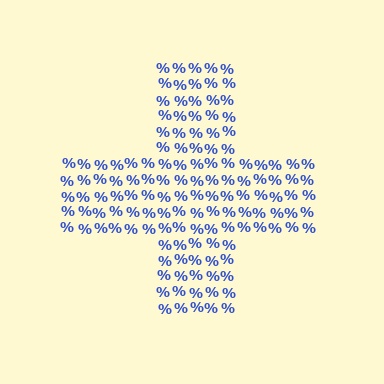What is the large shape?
The large shape is a cross.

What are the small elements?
The small elements are percent signs.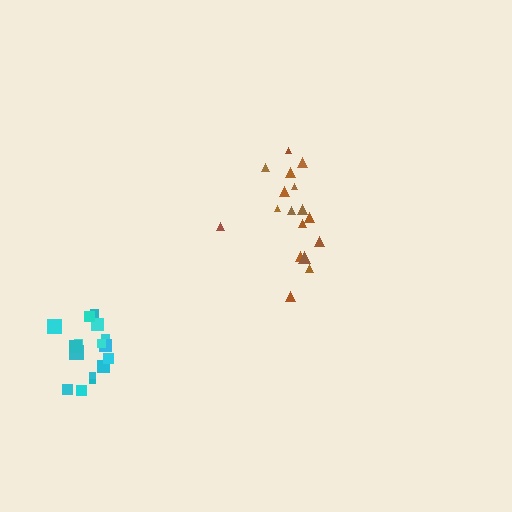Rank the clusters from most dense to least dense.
cyan, brown.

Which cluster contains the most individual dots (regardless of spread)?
Brown (17).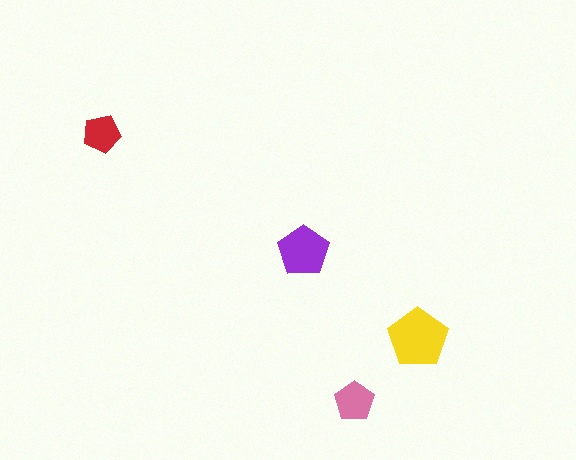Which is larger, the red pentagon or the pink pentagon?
The pink one.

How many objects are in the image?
There are 4 objects in the image.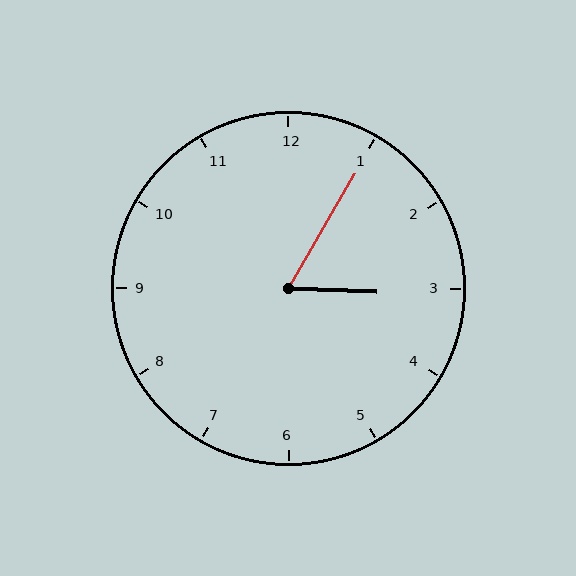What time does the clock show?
3:05.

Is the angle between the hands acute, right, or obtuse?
It is acute.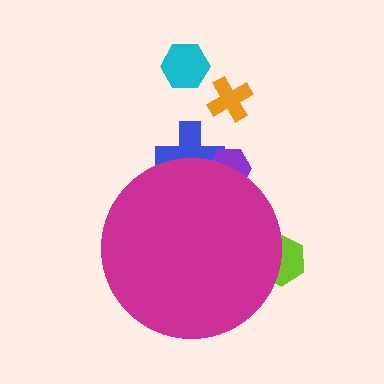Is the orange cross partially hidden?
No, the orange cross is fully visible.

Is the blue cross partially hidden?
Yes, the blue cross is partially hidden behind the magenta circle.